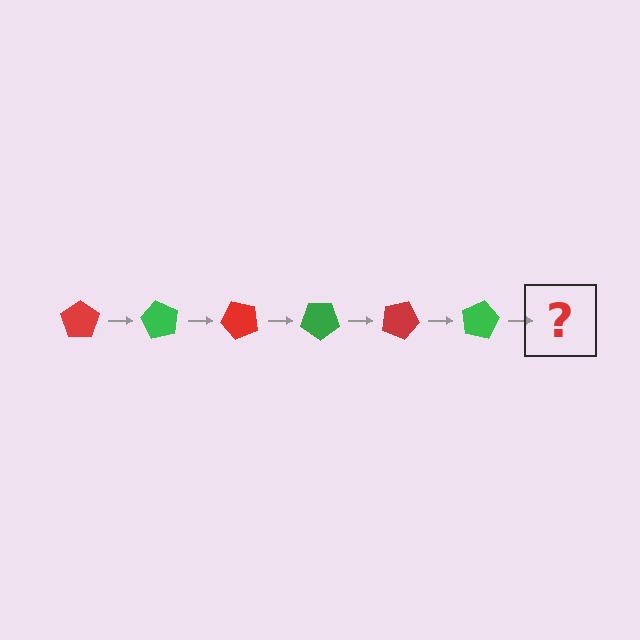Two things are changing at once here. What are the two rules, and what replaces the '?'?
The two rules are that it rotates 60 degrees each step and the color cycles through red and green. The '?' should be a red pentagon, rotated 360 degrees from the start.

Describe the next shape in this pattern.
It should be a red pentagon, rotated 360 degrees from the start.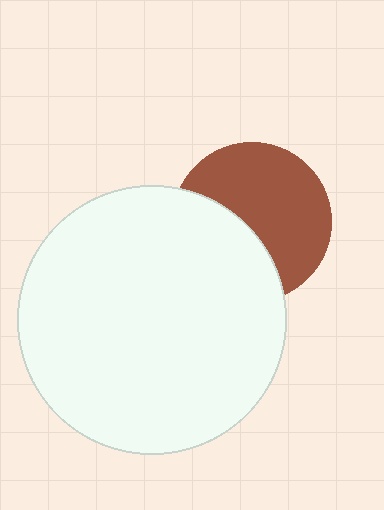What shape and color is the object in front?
The object in front is a white circle.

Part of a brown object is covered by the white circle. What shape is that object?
It is a circle.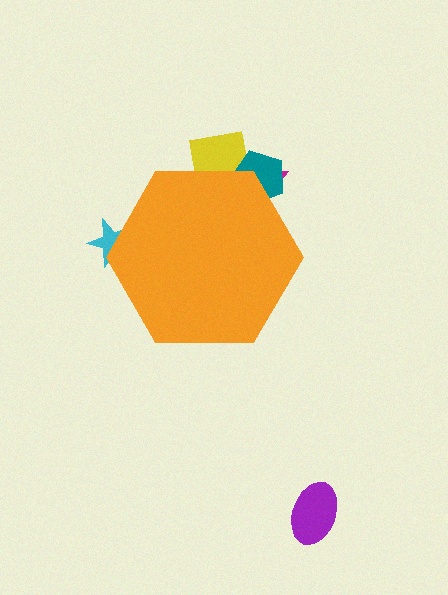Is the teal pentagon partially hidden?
Yes, the teal pentagon is partially hidden behind the orange hexagon.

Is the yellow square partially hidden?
Yes, the yellow square is partially hidden behind the orange hexagon.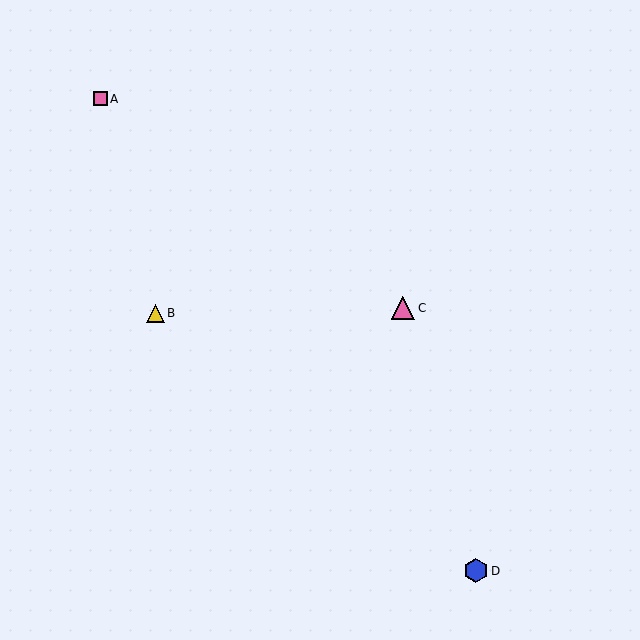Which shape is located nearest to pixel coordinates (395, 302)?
The pink triangle (labeled C) at (403, 308) is nearest to that location.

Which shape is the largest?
The blue hexagon (labeled D) is the largest.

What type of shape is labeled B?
Shape B is a yellow triangle.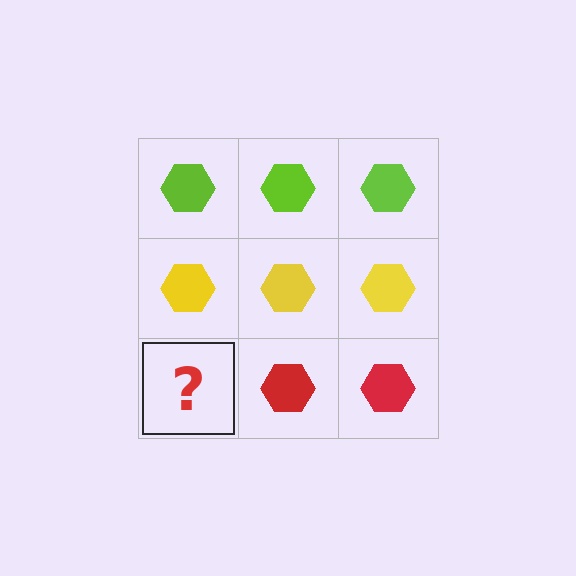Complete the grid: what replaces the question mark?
The question mark should be replaced with a red hexagon.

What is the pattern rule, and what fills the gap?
The rule is that each row has a consistent color. The gap should be filled with a red hexagon.